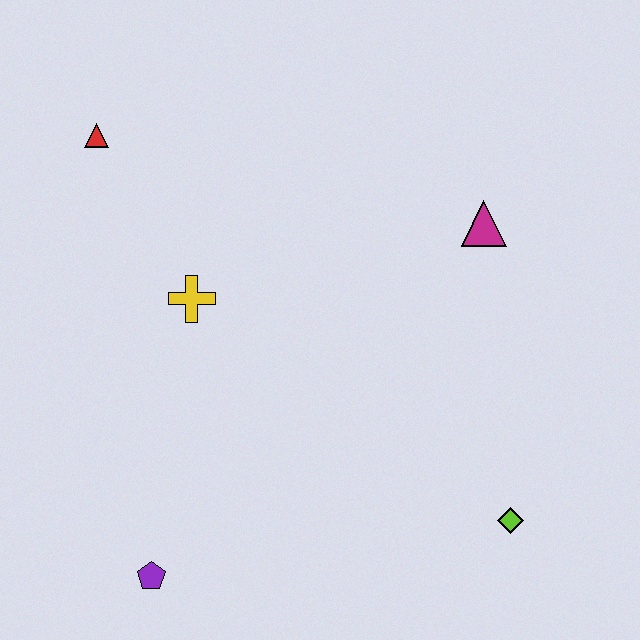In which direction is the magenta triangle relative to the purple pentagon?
The magenta triangle is above the purple pentagon.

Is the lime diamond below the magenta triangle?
Yes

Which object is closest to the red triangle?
The yellow cross is closest to the red triangle.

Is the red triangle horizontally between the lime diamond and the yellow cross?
No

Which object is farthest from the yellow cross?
The lime diamond is farthest from the yellow cross.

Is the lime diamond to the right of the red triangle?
Yes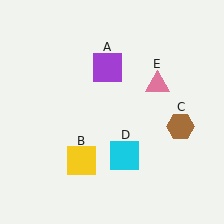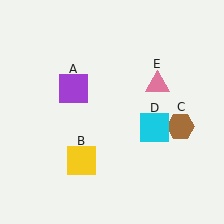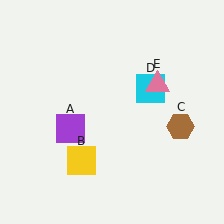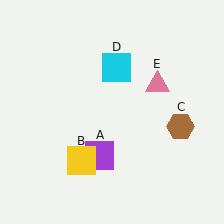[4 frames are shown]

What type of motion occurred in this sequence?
The purple square (object A), cyan square (object D) rotated counterclockwise around the center of the scene.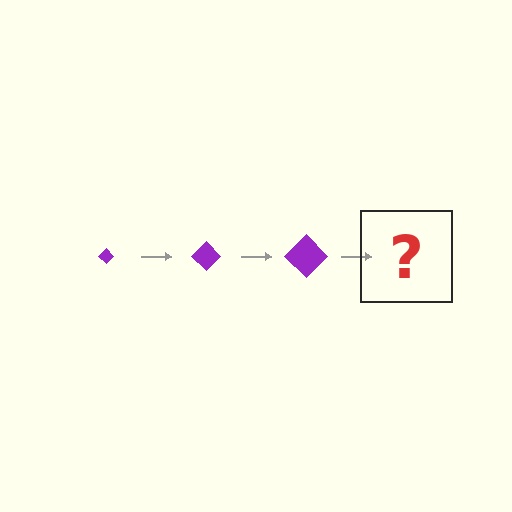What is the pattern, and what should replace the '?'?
The pattern is that the diamond gets progressively larger each step. The '?' should be a purple diamond, larger than the previous one.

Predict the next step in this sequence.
The next step is a purple diamond, larger than the previous one.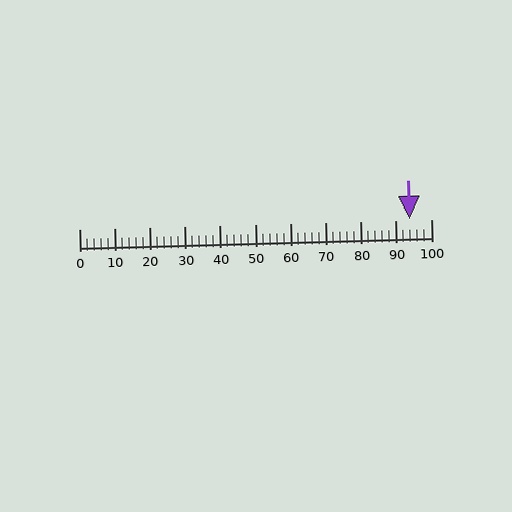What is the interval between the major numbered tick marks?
The major tick marks are spaced 10 units apart.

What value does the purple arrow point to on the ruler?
The purple arrow points to approximately 94.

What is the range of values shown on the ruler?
The ruler shows values from 0 to 100.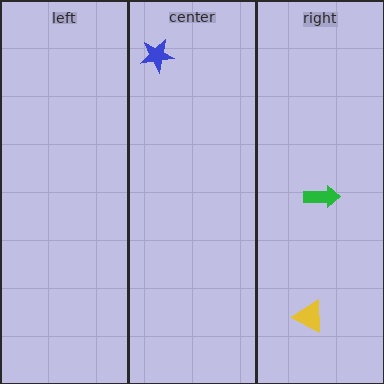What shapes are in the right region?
The green arrow, the yellow triangle.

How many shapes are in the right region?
2.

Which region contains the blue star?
The center region.